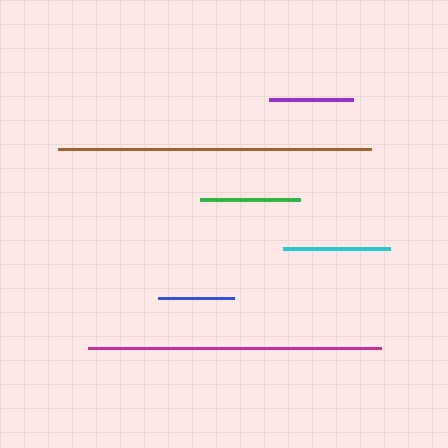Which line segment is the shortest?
The blue line is the shortest at approximately 76 pixels.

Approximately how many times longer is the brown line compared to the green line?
The brown line is approximately 3.1 times the length of the green line.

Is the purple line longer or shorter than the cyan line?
The cyan line is longer than the purple line.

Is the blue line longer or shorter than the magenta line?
The magenta line is longer than the blue line.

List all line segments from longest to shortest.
From longest to shortest: brown, magenta, cyan, green, purple, blue.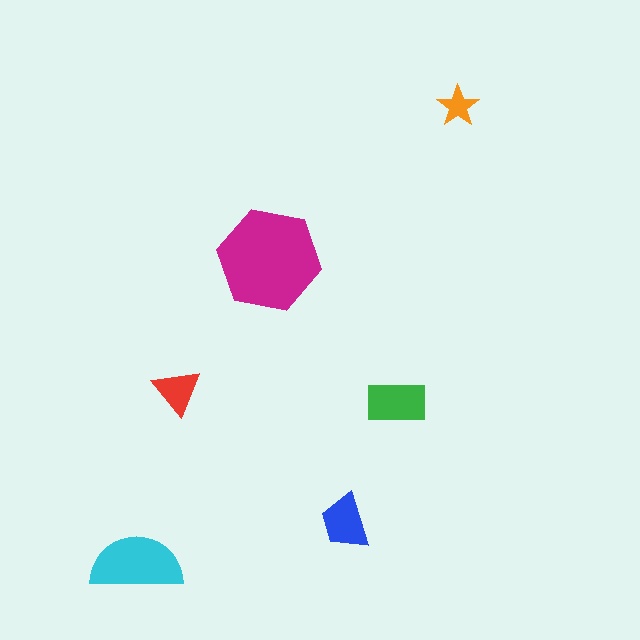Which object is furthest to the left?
The cyan semicircle is leftmost.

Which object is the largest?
The magenta hexagon.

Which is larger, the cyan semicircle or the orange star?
The cyan semicircle.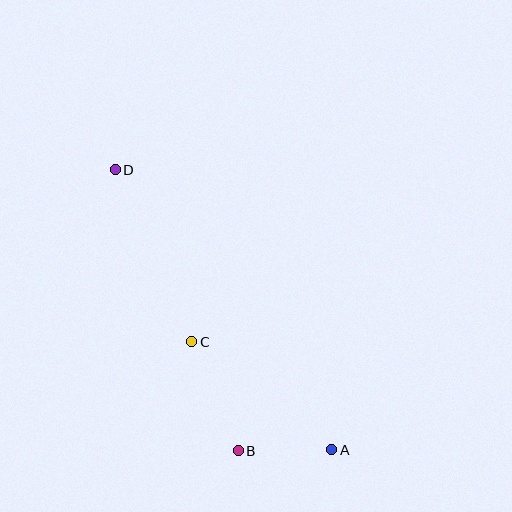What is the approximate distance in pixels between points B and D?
The distance between B and D is approximately 307 pixels.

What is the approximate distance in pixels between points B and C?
The distance between B and C is approximately 119 pixels.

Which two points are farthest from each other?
Points A and D are farthest from each other.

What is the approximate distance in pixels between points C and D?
The distance between C and D is approximately 188 pixels.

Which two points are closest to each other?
Points A and B are closest to each other.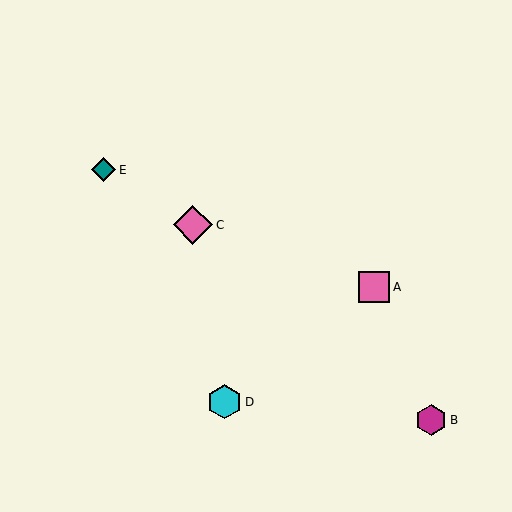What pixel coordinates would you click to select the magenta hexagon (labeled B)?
Click at (431, 420) to select the magenta hexagon B.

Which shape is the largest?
The pink diamond (labeled C) is the largest.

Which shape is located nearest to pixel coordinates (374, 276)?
The pink square (labeled A) at (374, 287) is nearest to that location.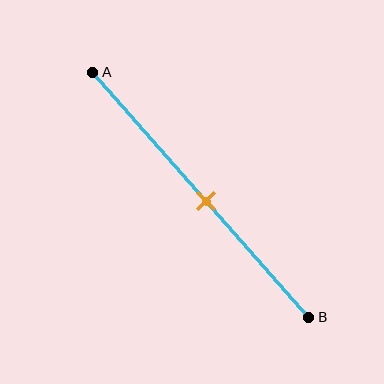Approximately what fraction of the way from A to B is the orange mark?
The orange mark is approximately 55% of the way from A to B.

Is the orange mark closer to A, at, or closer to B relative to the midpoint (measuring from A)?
The orange mark is approximately at the midpoint of segment AB.